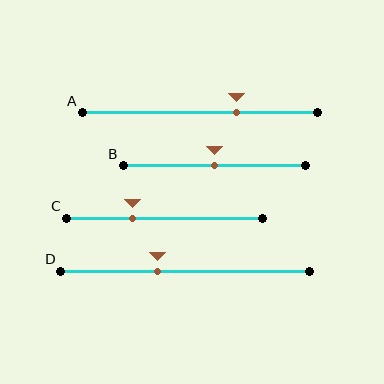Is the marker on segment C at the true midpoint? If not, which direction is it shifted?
No, the marker on segment C is shifted to the left by about 16% of the segment length.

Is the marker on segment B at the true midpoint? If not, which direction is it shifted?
Yes, the marker on segment B is at the true midpoint.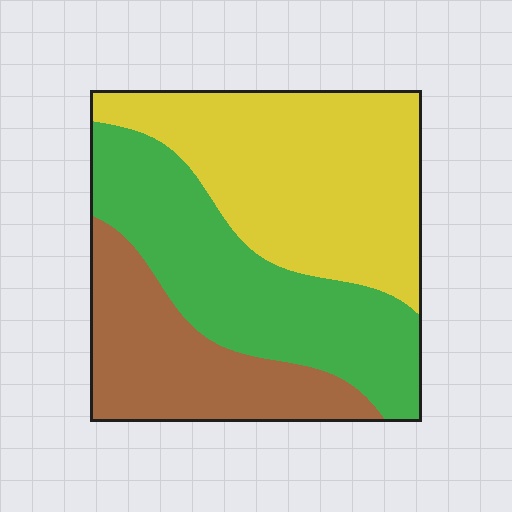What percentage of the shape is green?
Green takes up between a quarter and a half of the shape.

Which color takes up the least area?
Brown, at roughly 25%.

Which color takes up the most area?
Yellow, at roughly 40%.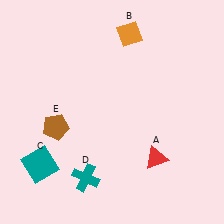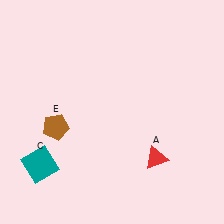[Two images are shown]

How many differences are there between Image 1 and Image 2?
There are 2 differences between the two images.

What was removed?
The orange diamond (B), the teal cross (D) were removed in Image 2.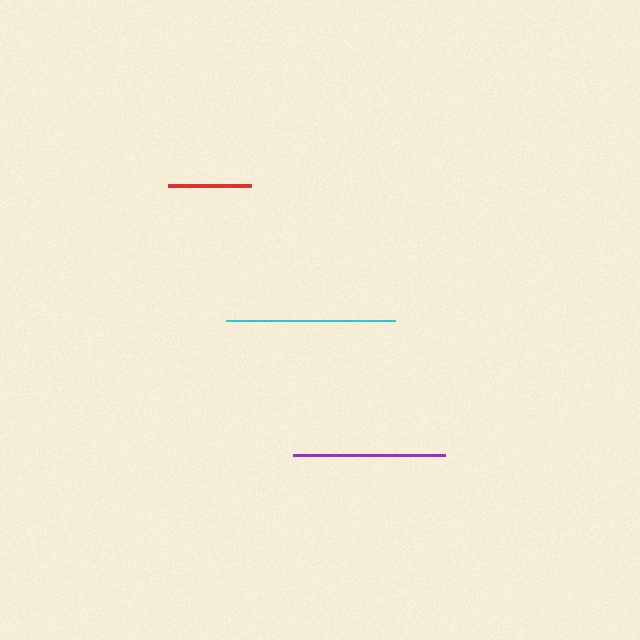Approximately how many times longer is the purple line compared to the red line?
The purple line is approximately 1.8 times the length of the red line.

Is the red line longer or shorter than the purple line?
The purple line is longer than the red line.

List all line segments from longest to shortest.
From longest to shortest: cyan, purple, red.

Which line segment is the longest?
The cyan line is the longest at approximately 169 pixels.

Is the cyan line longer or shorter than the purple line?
The cyan line is longer than the purple line.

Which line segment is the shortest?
The red line is the shortest at approximately 82 pixels.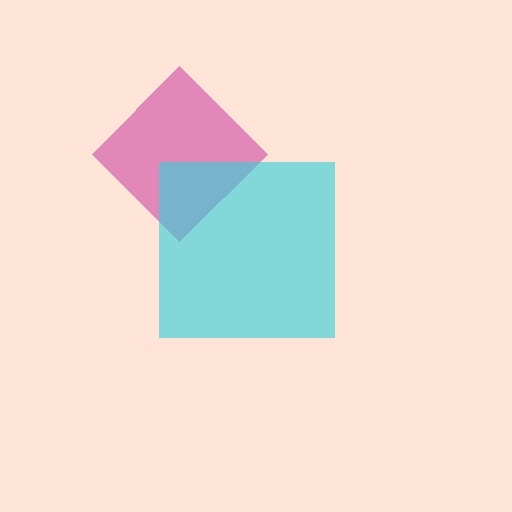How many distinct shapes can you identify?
There are 2 distinct shapes: a magenta diamond, a cyan square.